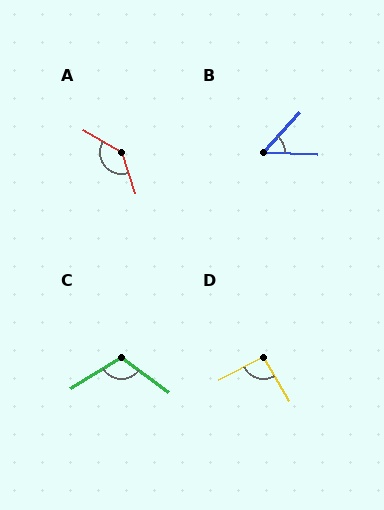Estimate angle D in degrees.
Approximately 94 degrees.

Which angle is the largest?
A, at approximately 139 degrees.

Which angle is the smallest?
B, at approximately 50 degrees.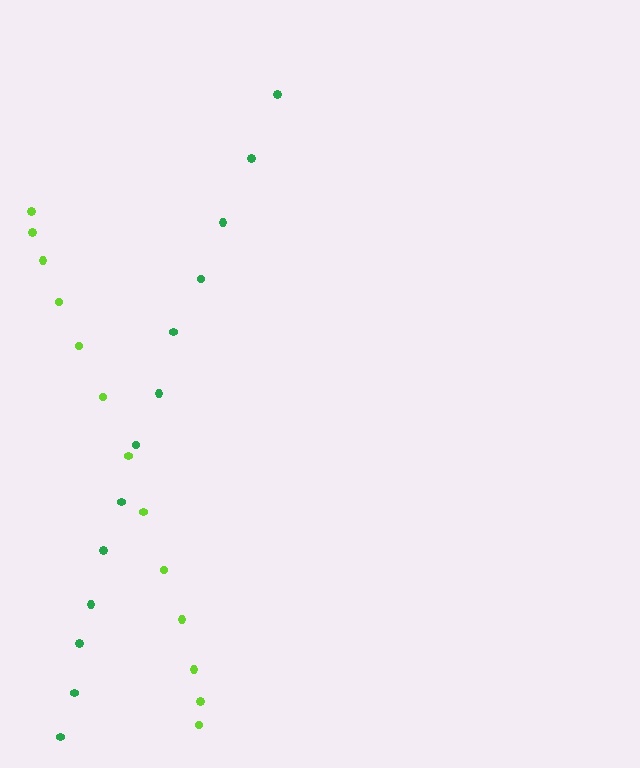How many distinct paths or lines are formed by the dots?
There are 2 distinct paths.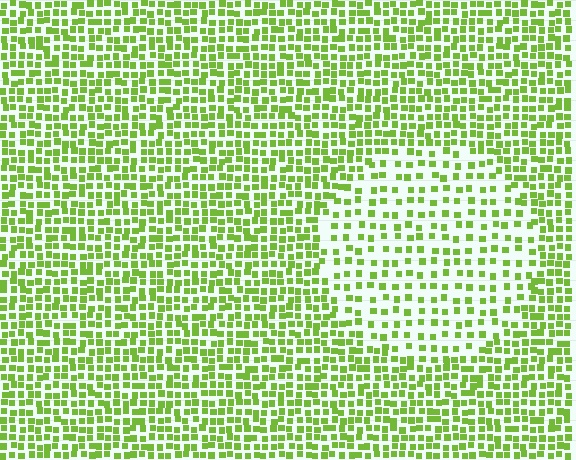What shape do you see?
I see a circle.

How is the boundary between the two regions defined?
The boundary is defined by a change in element density (approximately 2.0x ratio). All elements are the same color, size, and shape.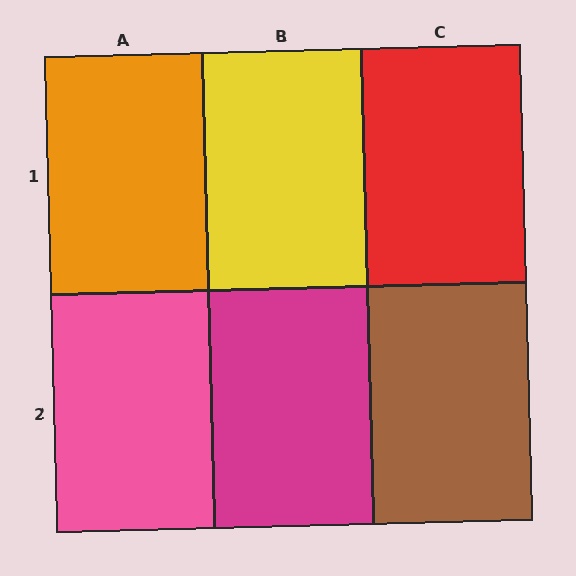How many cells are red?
1 cell is red.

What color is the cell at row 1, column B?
Yellow.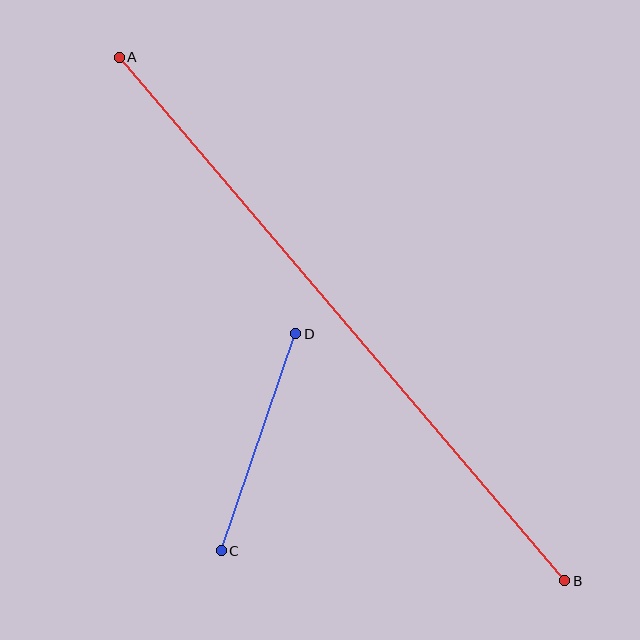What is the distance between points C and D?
The distance is approximately 230 pixels.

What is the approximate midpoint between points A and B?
The midpoint is at approximately (342, 319) pixels.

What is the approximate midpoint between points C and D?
The midpoint is at approximately (258, 442) pixels.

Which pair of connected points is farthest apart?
Points A and B are farthest apart.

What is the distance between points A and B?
The distance is approximately 687 pixels.